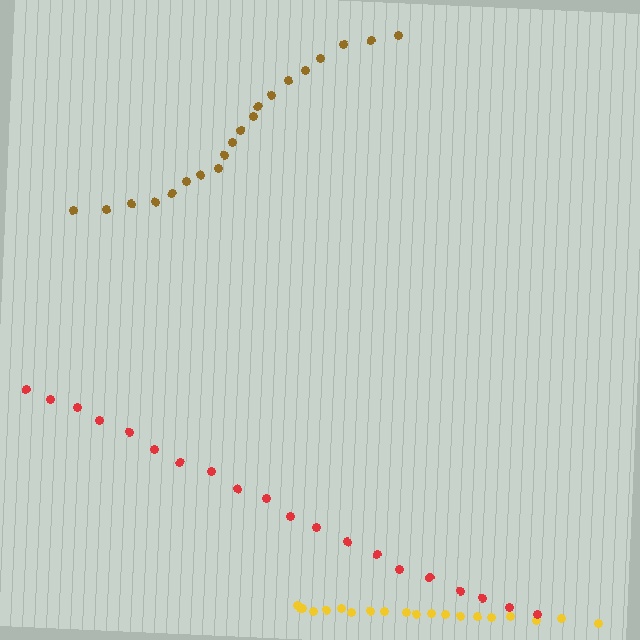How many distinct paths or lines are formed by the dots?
There are 3 distinct paths.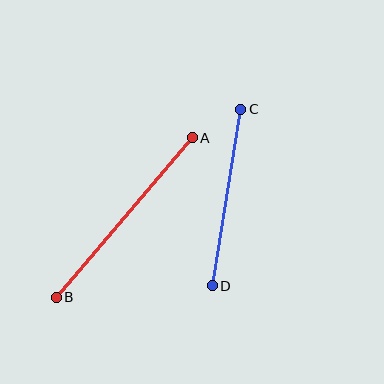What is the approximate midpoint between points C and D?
The midpoint is at approximately (226, 198) pixels.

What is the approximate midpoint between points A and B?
The midpoint is at approximately (124, 217) pixels.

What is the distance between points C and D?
The distance is approximately 179 pixels.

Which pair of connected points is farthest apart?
Points A and B are farthest apart.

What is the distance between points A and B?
The distance is approximately 210 pixels.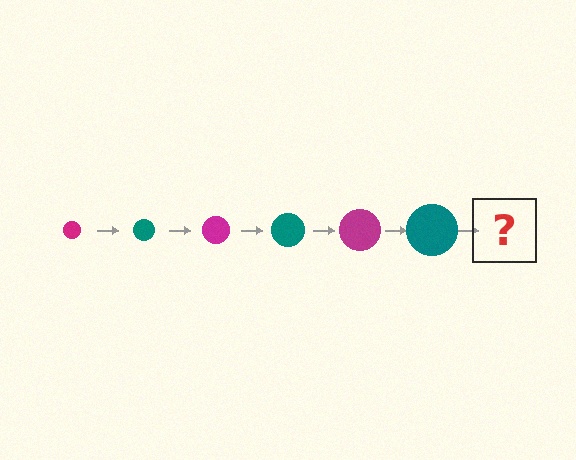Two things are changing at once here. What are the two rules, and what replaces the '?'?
The two rules are that the circle grows larger each step and the color cycles through magenta and teal. The '?' should be a magenta circle, larger than the previous one.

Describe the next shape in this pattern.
It should be a magenta circle, larger than the previous one.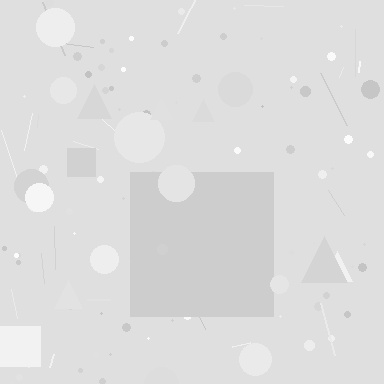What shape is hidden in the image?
A square is hidden in the image.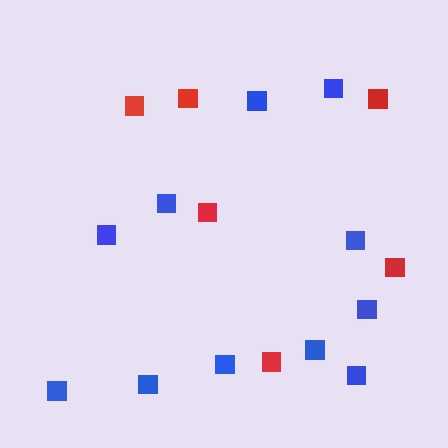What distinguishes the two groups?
There are 2 groups: one group of red squares (6) and one group of blue squares (11).